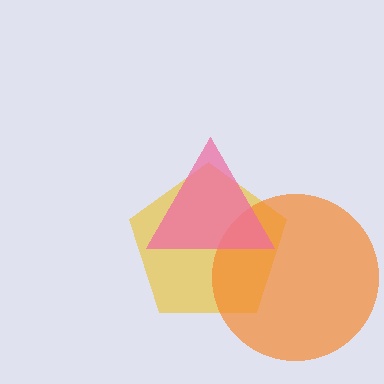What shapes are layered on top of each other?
The layered shapes are: a yellow pentagon, an orange circle, a pink triangle.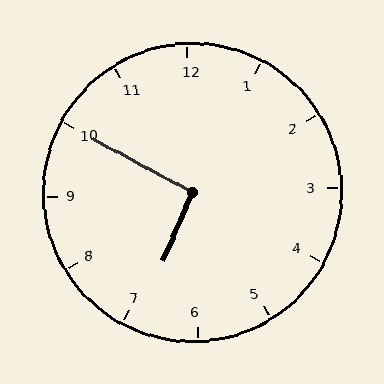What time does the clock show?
6:50.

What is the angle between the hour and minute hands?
Approximately 95 degrees.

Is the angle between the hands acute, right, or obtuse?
It is right.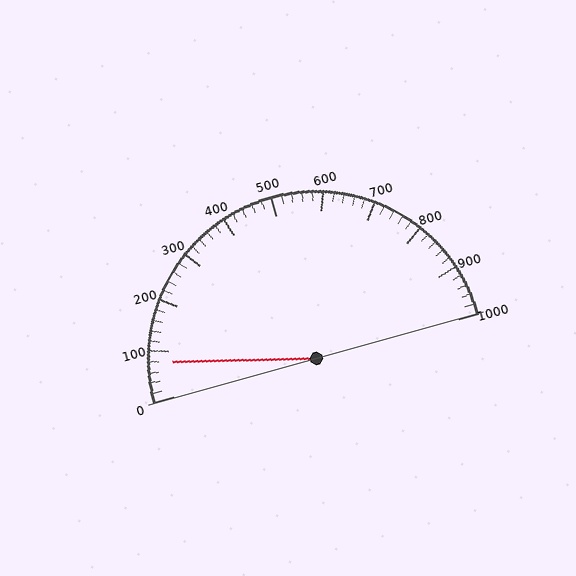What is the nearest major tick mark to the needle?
The nearest major tick mark is 100.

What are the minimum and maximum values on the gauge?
The gauge ranges from 0 to 1000.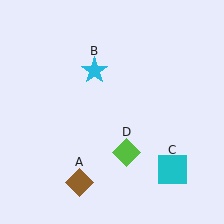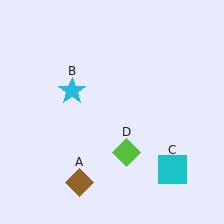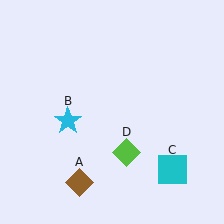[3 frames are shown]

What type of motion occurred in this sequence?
The cyan star (object B) rotated counterclockwise around the center of the scene.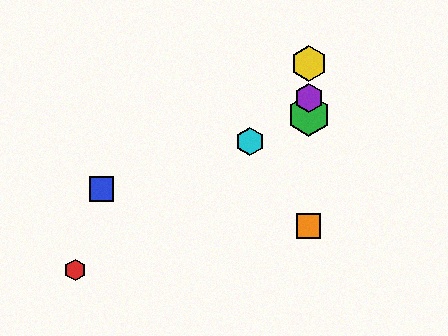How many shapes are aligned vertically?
4 shapes (the green hexagon, the yellow hexagon, the purple hexagon, the orange square) are aligned vertically.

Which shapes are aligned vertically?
The green hexagon, the yellow hexagon, the purple hexagon, the orange square are aligned vertically.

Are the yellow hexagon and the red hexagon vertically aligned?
No, the yellow hexagon is at x≈309 and the red hexagon is at x≈75.